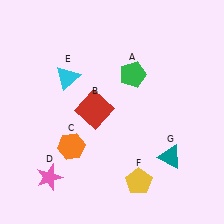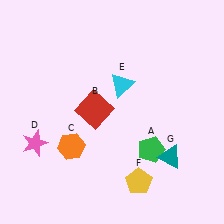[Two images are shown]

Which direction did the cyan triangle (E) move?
The cyan triangle (E) moved right.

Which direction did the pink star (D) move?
The pink star (D) moved up.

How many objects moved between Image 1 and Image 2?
3 objects moved between the two images.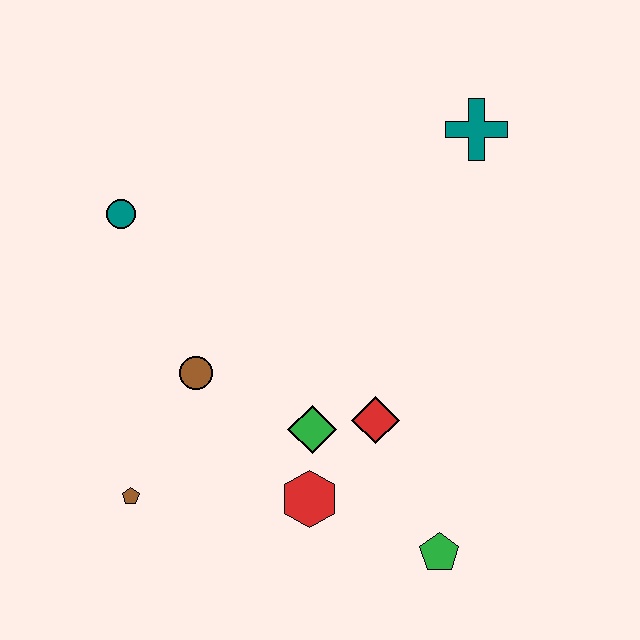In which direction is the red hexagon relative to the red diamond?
The red hexagon is below the red diamond.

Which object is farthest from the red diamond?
The teal circle is farthest from the red diamond.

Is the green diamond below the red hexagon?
No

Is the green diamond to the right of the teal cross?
No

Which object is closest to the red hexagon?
The green diamond is closest to the red hexagon.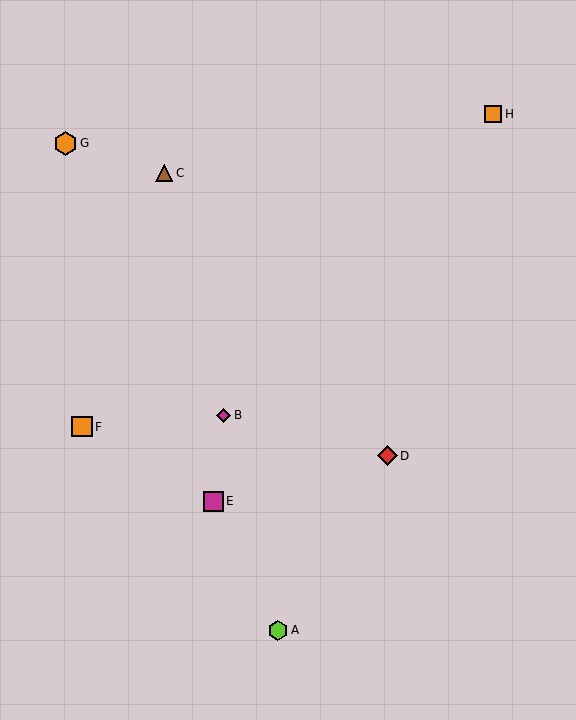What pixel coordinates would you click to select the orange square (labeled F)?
Click at (82, 427) to select the orange square F.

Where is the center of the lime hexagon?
The center of the lime hexagon is at (278, 630).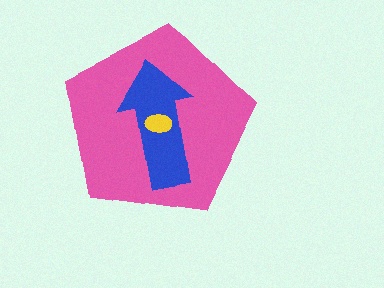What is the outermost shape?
The pink pentagon.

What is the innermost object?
The yellow ellipse.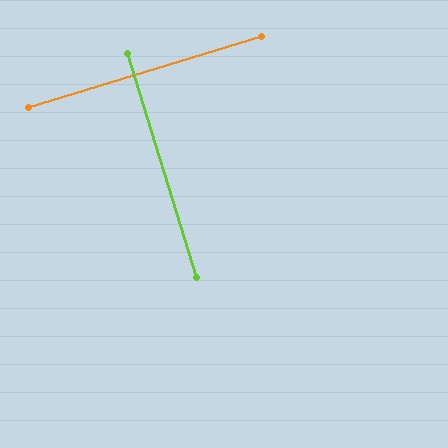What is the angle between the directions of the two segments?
Approximately 90 degrees.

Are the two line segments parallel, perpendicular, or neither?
Perpendicular — they meet at approximately 90°.